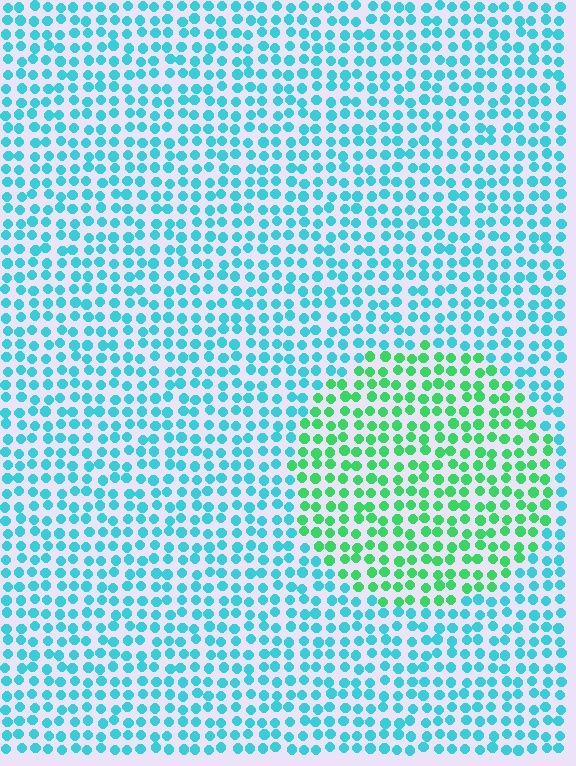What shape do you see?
I see a circle.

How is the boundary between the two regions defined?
The boundary is defined purely by a slight shift in hue (about 48 degrees). Spacing, size, and orientation are identical on both sides.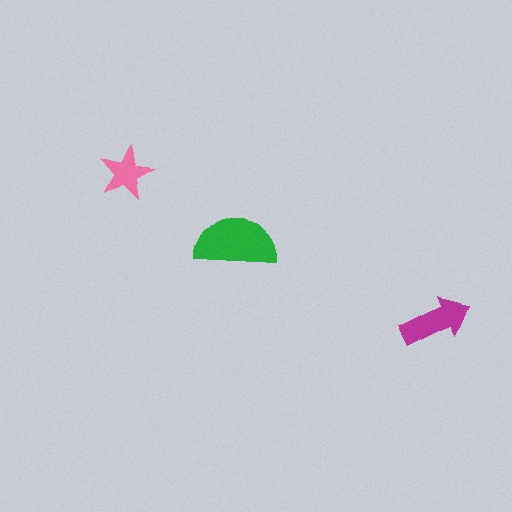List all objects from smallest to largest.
The pink star, the magenta arrow, the green semicircle.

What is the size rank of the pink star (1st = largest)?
3rd.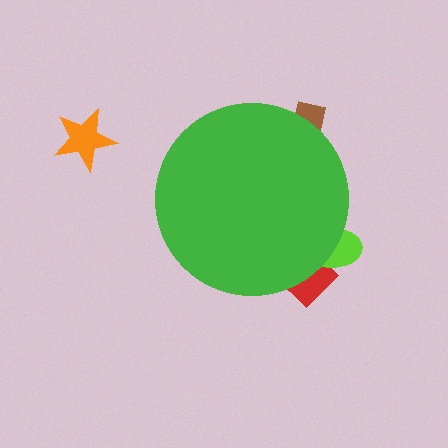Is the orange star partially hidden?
No, the orange star is fully visible.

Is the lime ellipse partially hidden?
Yes, the lime ellipse is partially hidden behind the green circle.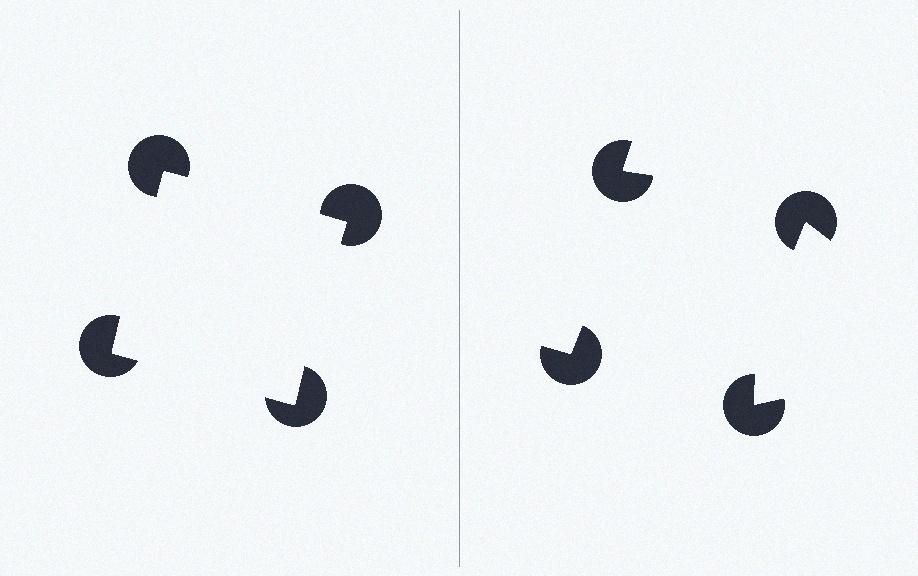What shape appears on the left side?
An illusory square.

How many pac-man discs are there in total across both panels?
8 — 4 on each side.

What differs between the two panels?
The pac-man discs are positioned identically on both sides; only the wedge orientations differ. On the left they align to a square; on the right they are misaligned.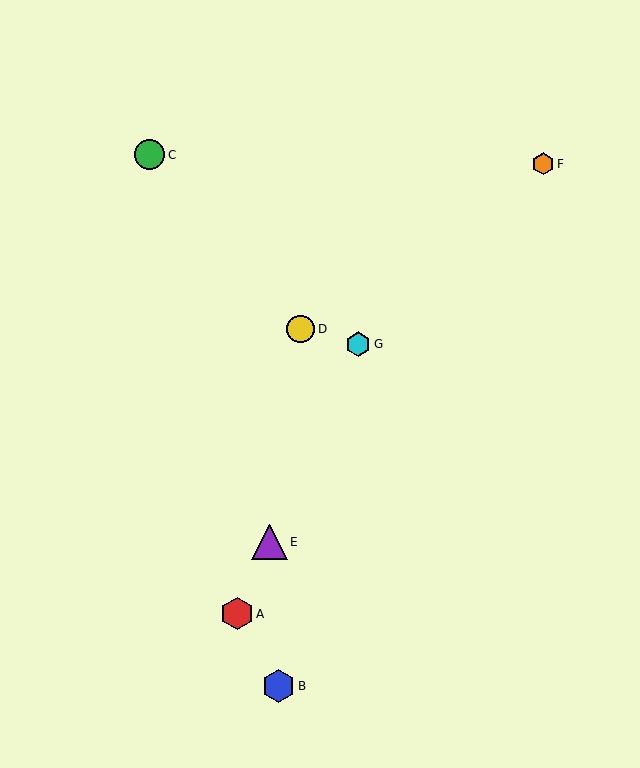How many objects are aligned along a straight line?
3 objects (A, E, G) are aligned along a straight line.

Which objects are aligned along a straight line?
Objects A, E, G are aligned along a straight line.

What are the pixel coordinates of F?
Object F is at (543, 164).